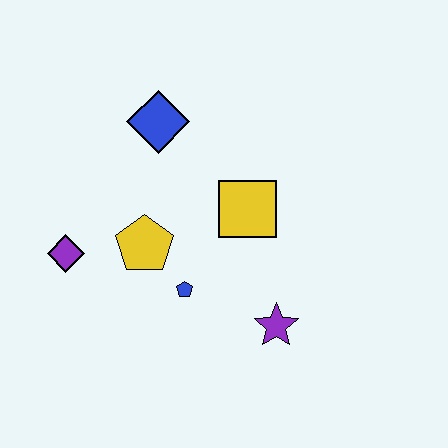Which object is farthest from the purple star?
The blue diamond is farthest from the purple star.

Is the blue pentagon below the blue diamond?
Yes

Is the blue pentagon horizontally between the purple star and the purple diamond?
Yes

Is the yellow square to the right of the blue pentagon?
Yes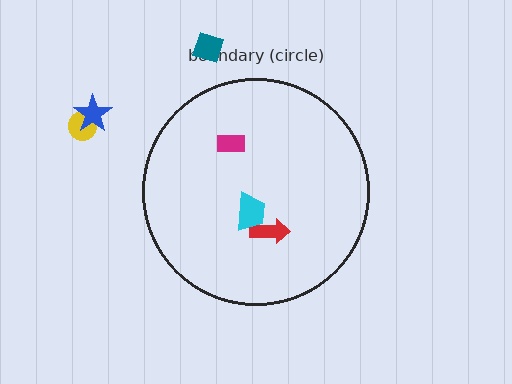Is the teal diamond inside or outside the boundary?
Outside.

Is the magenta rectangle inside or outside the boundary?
Inside.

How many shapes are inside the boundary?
3 inside, 3 outside.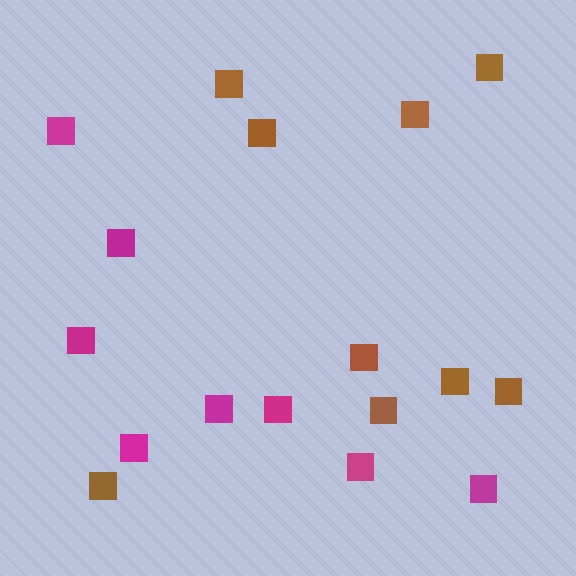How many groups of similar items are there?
There are 2 groups: one group of magenta squares (8) and one group of brown squares (9).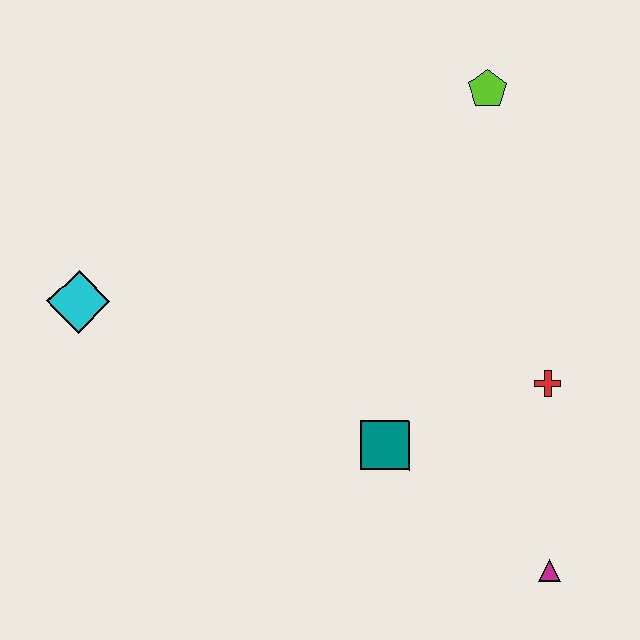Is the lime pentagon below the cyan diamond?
No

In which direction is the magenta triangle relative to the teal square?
The magenta triangle is to the right of the teal square.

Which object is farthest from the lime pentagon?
The magenta triangle is farthest from the lime pentagon.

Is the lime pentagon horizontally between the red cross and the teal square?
Yes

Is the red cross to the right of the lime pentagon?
Yes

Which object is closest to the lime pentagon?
The red cross is closest to the lime pentagon.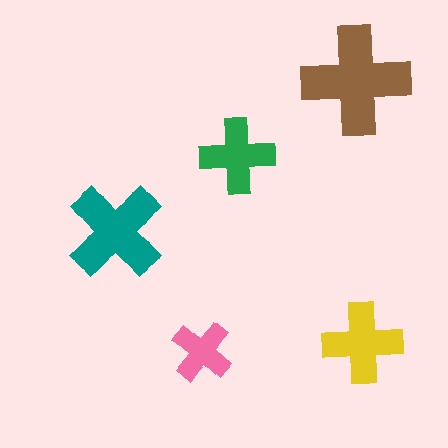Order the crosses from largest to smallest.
the brown one, the teal one, the yellow one, the green one, the pink one.